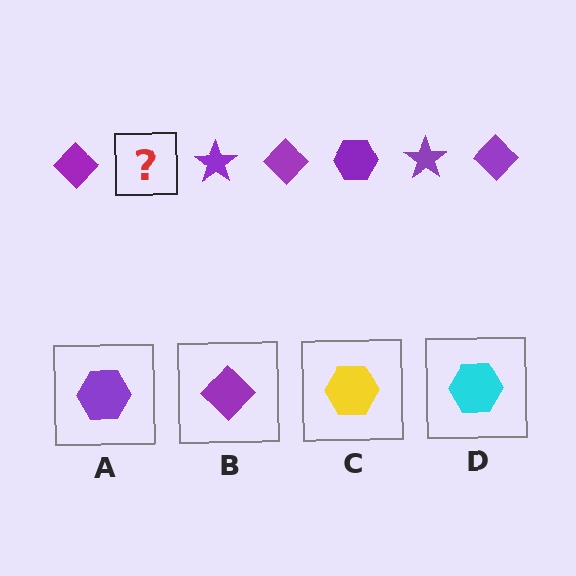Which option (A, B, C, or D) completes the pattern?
A.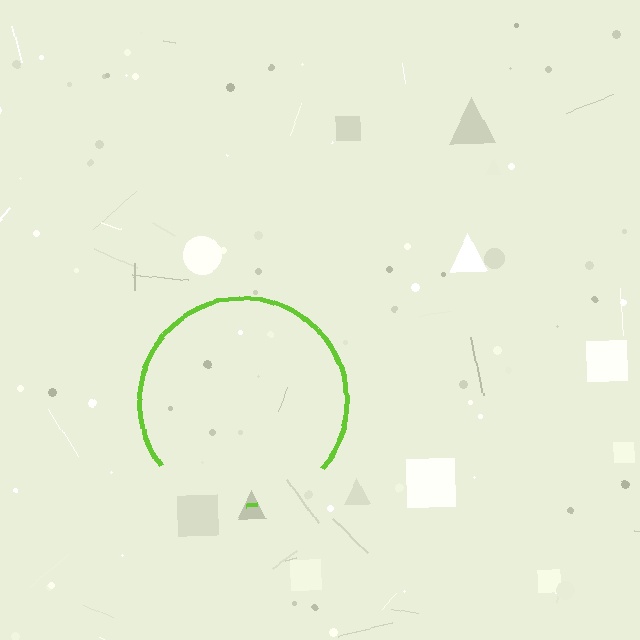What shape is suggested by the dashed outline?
The dashed outline suggests a circle.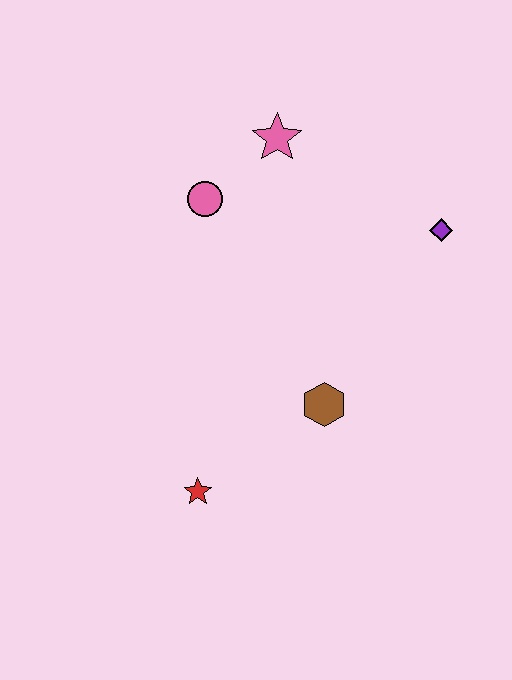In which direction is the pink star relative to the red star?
The pink star is above the red star.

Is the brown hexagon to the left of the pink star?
No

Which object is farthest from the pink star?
The red star is farthest from the pink star.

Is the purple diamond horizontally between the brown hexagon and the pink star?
No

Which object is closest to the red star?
The brown hexagon is closest to the red star.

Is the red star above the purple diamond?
No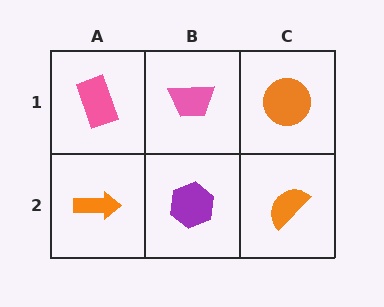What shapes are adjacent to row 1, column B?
A purple hexagon (row 2, column B), a pink rectangle (row 1, column A), an orange circle (row 1, column C).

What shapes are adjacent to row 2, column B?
A pink trapezoid (row 1, column B), an orange arrow (row 2, column A), an orange semicircle (row 2, column C).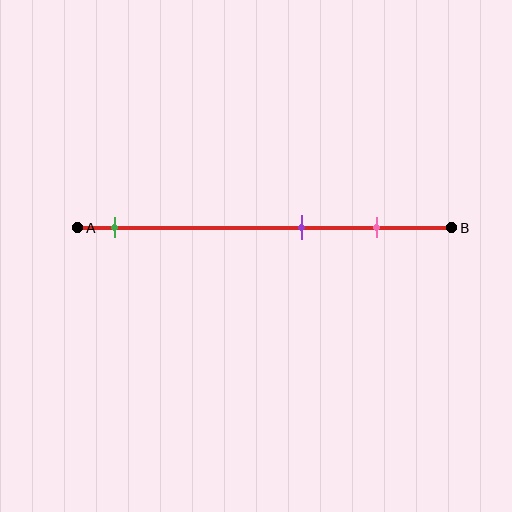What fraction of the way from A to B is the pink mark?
The pink mark is approximately 80% (0.8) of the way from A to B.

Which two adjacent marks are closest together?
The purple and pink marks are the closest adjacent pair.